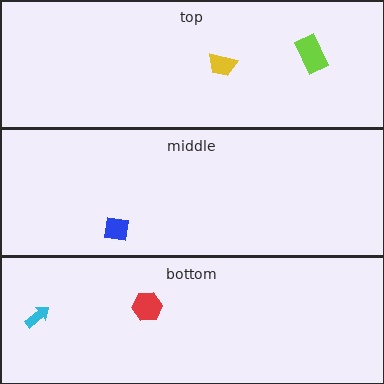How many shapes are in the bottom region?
2.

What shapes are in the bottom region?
The red hexagon, the cyan arrow.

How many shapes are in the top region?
2.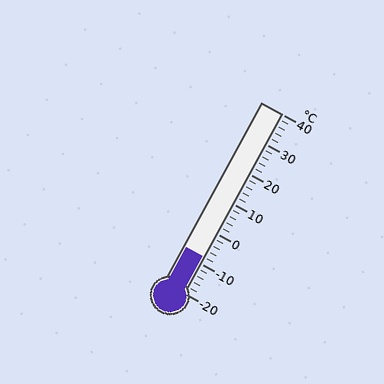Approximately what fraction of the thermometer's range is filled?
The thermometer is filled to approximately 20% of its range.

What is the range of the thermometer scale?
The thermometer scale ranges from -20°C to 40°C.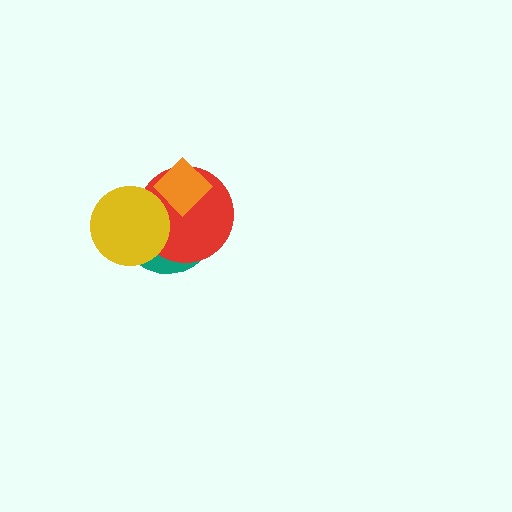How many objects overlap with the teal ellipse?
2 objects overlap with the teal ellipse.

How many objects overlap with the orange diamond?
1 object overlaps with the orange diamond.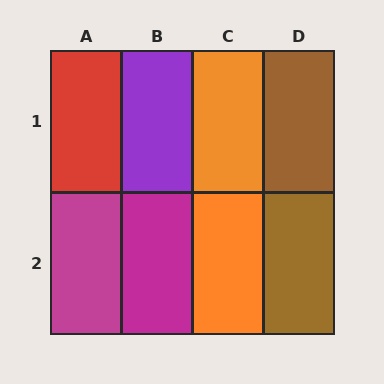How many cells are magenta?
2 cells are magenta.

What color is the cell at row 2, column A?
Magenta.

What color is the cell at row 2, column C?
Orange.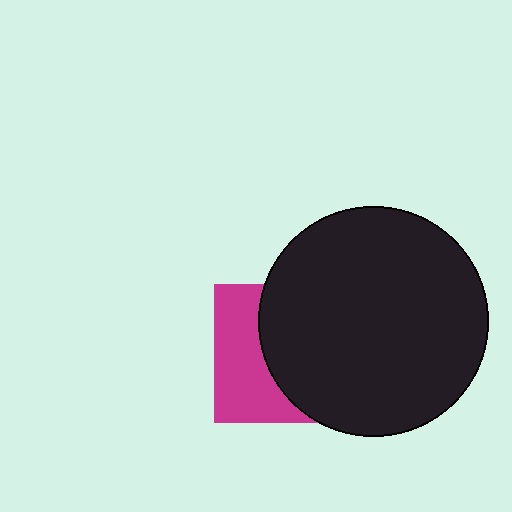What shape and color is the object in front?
The object in front is a black circle.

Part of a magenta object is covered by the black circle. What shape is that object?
It is a square.